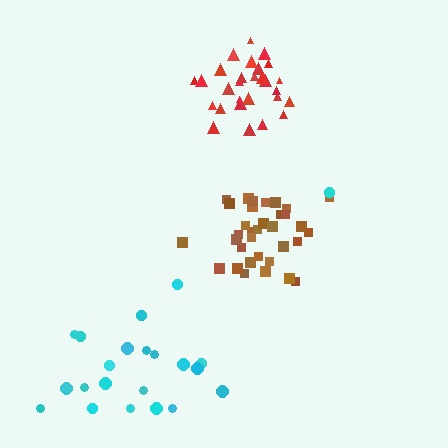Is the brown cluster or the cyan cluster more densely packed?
Brown.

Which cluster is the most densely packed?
Red.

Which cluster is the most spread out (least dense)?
Cyan.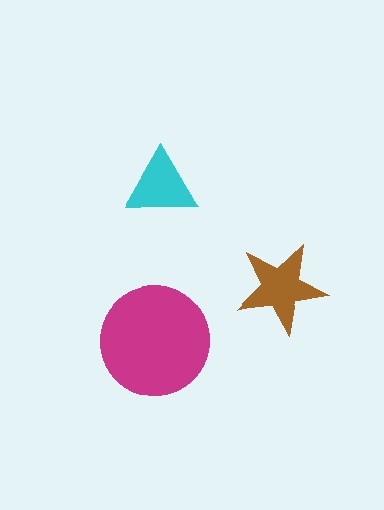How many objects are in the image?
There are 3 objects in the image.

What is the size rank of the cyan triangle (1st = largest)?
3rd.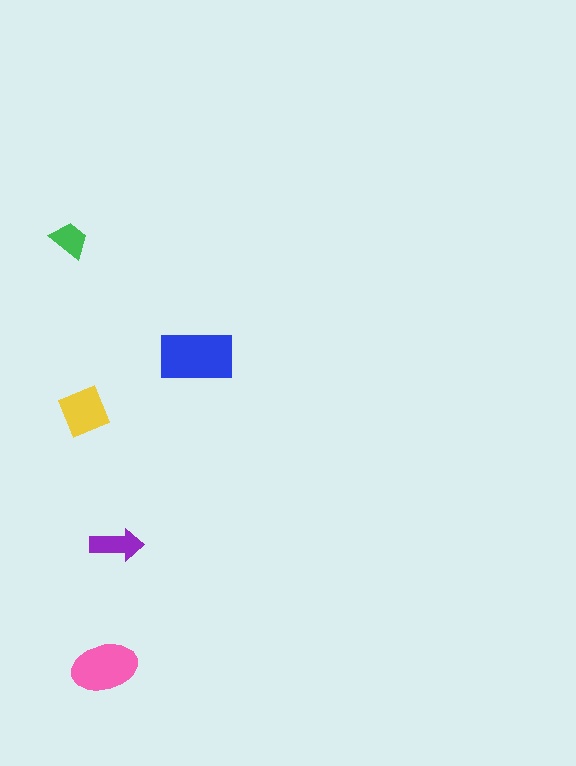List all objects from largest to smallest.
The blue rectangle, the pink ellipse, the yellow square, the purple arrow, the green trapezoid.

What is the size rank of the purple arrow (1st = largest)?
4th.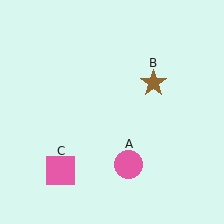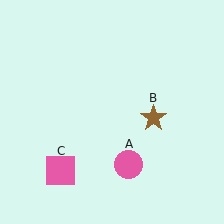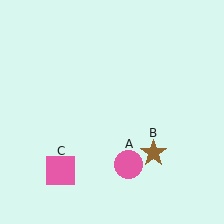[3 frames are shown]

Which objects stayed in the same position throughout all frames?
Pink circle (object A) and pink square (object C) remained stationary.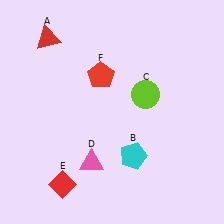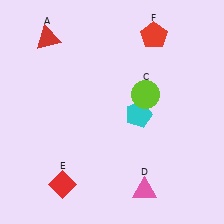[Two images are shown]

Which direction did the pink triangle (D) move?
The pink triangle (D) moved right.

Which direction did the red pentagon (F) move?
The red pentagon (F) moved right.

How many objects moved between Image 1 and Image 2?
3 objects moved between the two images.